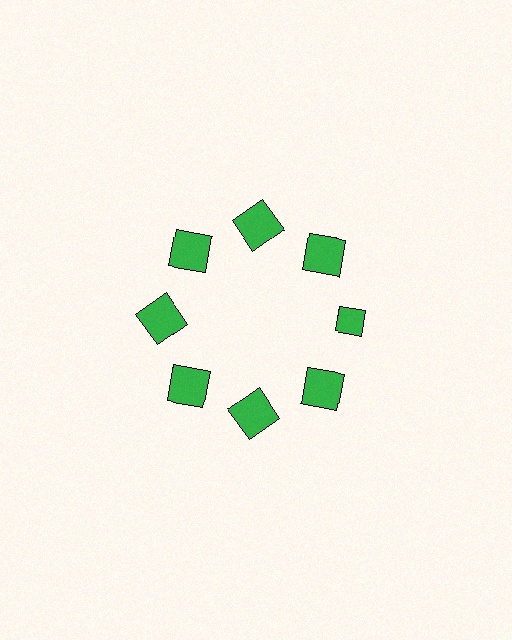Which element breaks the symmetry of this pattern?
The green diamond at roughly the 3 o'clock position breaks the symmetry. All other shapes are green squares.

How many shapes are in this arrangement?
There are 8 shapes arranged in a ring pattern.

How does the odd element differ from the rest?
It has a different shape: diamond instead of square.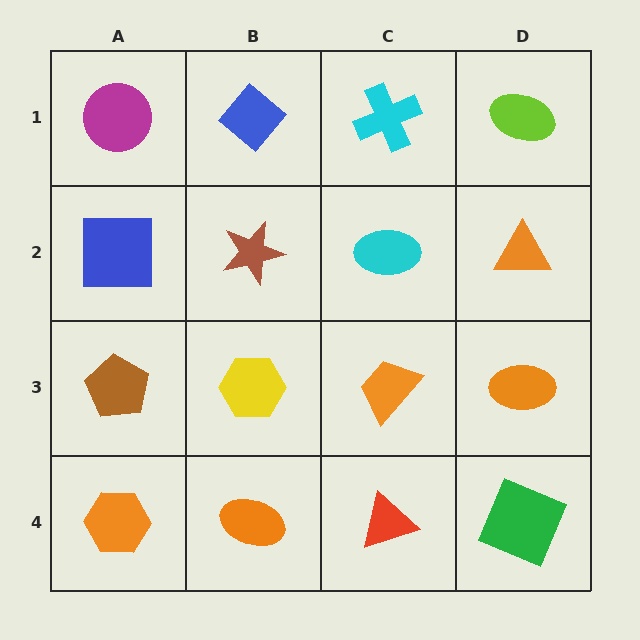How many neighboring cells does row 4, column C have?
3.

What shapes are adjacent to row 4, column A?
A brown pentagon (row 3, column A), an orange ellipse (row 4, column B).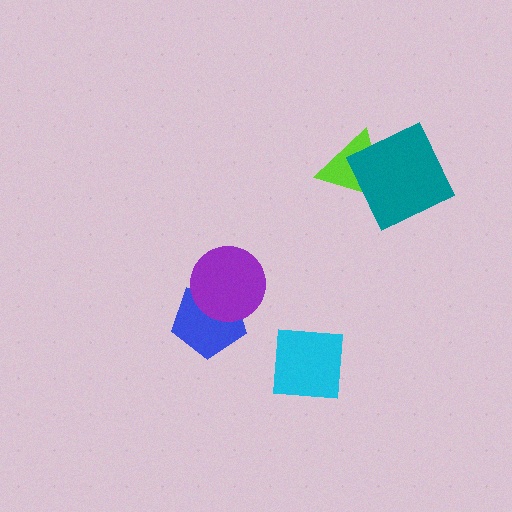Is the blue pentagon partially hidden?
Yes, it is partially covered by another shape.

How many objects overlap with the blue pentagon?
1 object overlaps with the blue pentagon.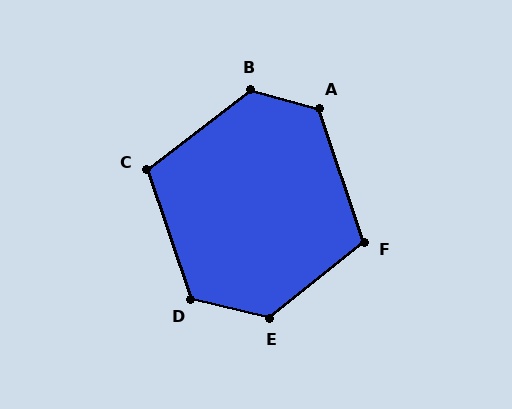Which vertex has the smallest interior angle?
C, at approximately 109 degrees.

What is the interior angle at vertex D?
Approximately 123 degrees (obtuse).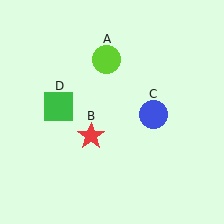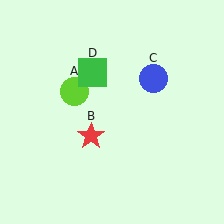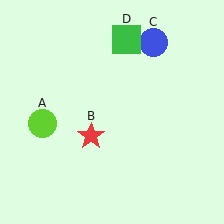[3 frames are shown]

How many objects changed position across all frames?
3 objects changed position: lime circle (object A), blue circle (object C), green square (object D).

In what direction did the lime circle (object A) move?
The lime circle (object A) moved down and to the left.